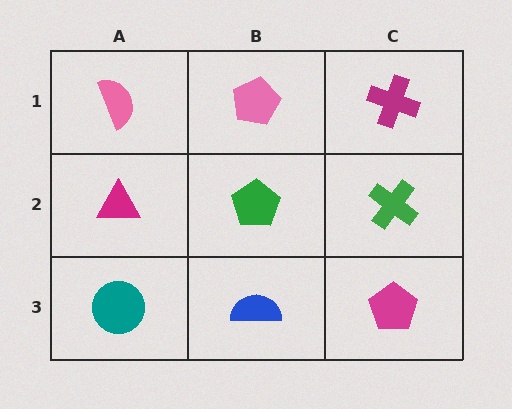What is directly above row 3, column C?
A green cross.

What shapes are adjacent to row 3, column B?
A green pentagon (row 2, column B), a teal circle (row 3, column A), a magenta pentagon (row 3, column C).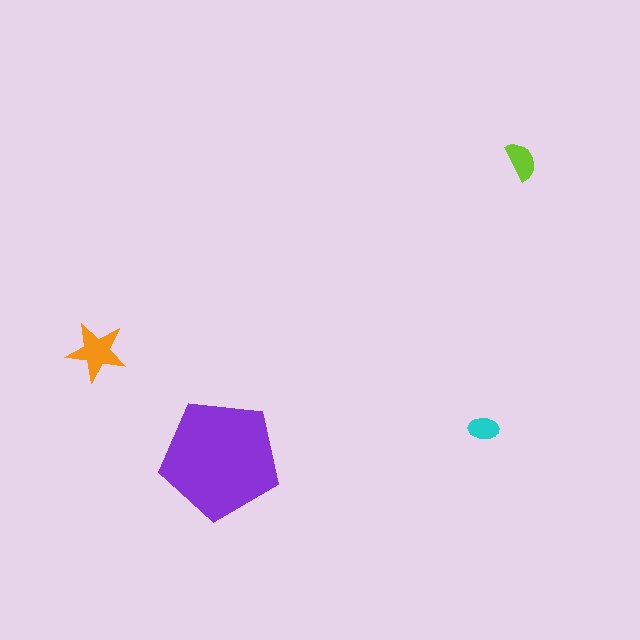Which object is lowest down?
The purple pentagon is bottommost.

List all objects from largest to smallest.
The purple pentagon, the orange star, the lime semicircle, the cyan ellipse.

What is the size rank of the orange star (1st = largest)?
2nd.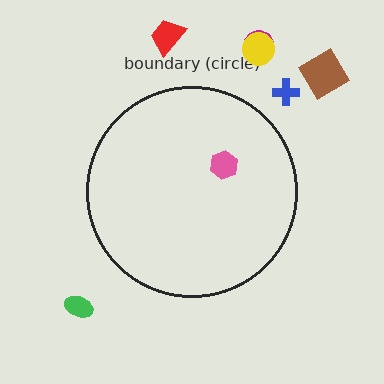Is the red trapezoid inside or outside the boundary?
Outside.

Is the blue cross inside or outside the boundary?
Outside.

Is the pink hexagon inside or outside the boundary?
Inside.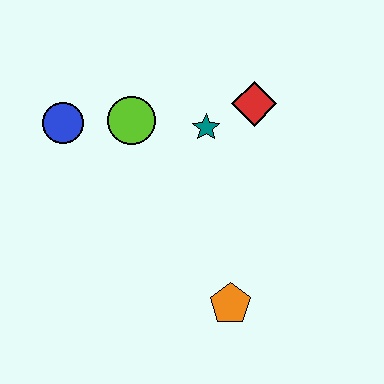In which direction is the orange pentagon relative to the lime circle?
The orange pentagon is below the lime circle.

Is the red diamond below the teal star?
No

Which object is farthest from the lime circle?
The orange pentagon is farthest from the lime circle.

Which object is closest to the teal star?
The red diamond is closest to the teal star.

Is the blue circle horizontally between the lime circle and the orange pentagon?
No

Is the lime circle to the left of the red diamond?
Yes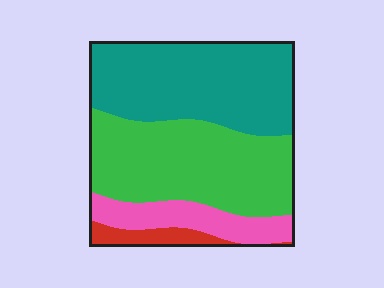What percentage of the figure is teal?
Teal covers around 40% of the figure.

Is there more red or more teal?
Teal.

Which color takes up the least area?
Red, at roughly 5%.